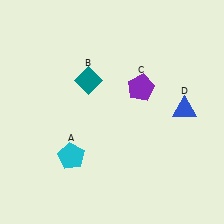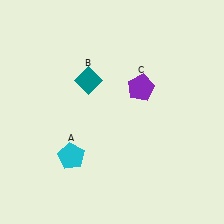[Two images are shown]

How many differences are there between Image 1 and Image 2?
There is 1 difference between the two images.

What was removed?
The blue triangle (D) was removed in Image 2.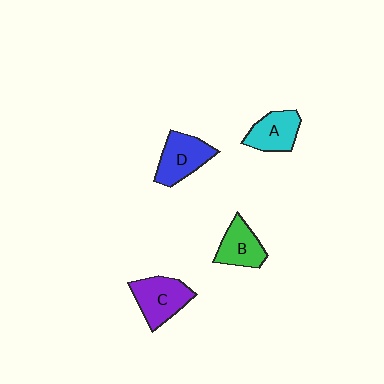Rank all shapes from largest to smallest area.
From largest to smallest: C (purple), D (blue), A (cyan), B (green).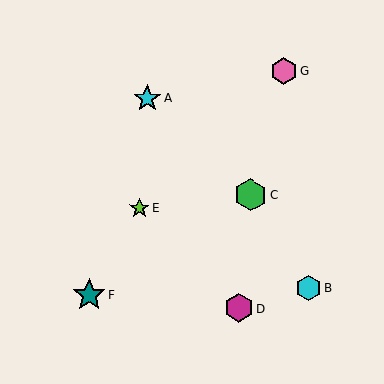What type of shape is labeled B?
Shape B is a cyan hexagon.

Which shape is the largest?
The green hexagon (labeled C) is the largest.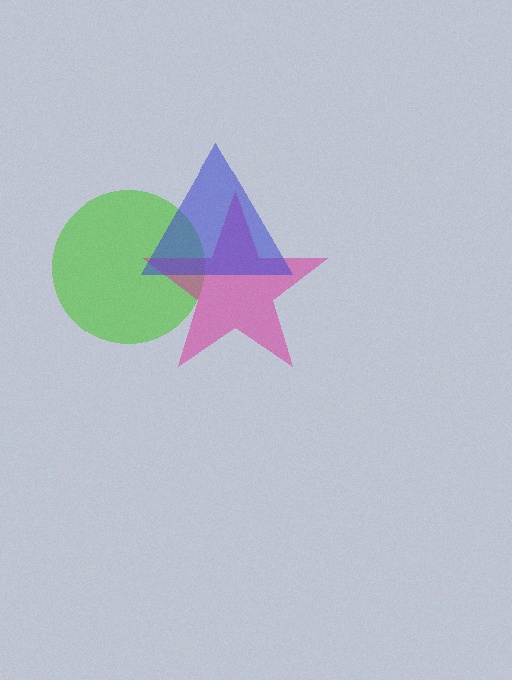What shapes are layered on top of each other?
The layered shapes are: a lime circle, a magenta star, a blue triangle.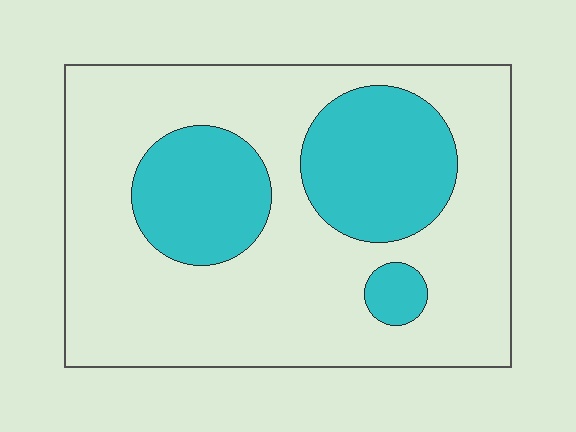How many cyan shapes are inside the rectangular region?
3.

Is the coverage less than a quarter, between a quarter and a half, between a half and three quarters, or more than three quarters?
Between a quarter and a half.